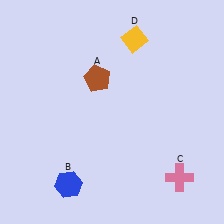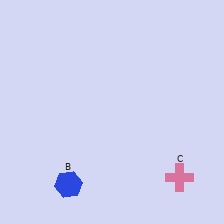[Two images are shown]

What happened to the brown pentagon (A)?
The brown pentagon (A) was removed in Image 2. It was in the top-left area of Image 1.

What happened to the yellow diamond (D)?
The yellow diamond (D) was removed in Image 2. It was in the top-right area of Image 1.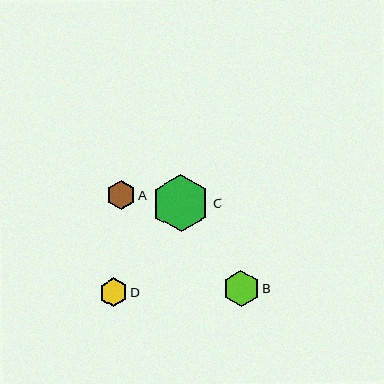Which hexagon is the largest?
Hexagon C is the largest with a size of approximately 58 pixels.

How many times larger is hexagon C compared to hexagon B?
Hexagon C is approximately 1.6 times the size of hexagon B.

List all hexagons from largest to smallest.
From largest to smallest: C, B, A, D.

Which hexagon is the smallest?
Hexagon D is the smallest with a size of approximately 28 pixels.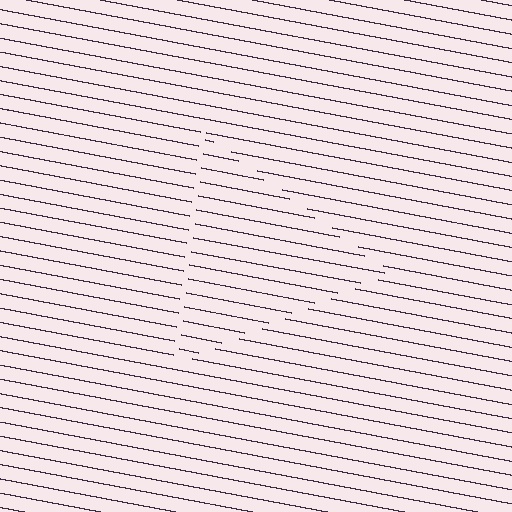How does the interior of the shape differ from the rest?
The interior of the shape contains the same grating, shifted by half a period — the contour is defined by the phase discontinuity where line-ends from the inner and outer gratings abut.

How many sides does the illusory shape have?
3 sides — the line-ends trace a triangle.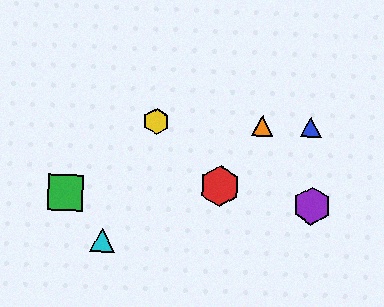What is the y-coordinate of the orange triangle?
The orange triangle is at y≈125.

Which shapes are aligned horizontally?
The blue triangle, the yellow hexagon, the orange triangle are aligned horizontally.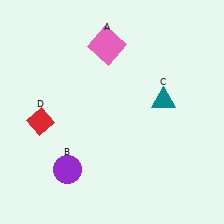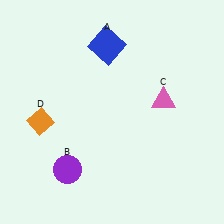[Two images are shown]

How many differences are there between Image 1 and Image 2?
There are 3 differences between the two images.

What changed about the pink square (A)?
In Image 1, A is pink. In Image 2, it changed to blue.